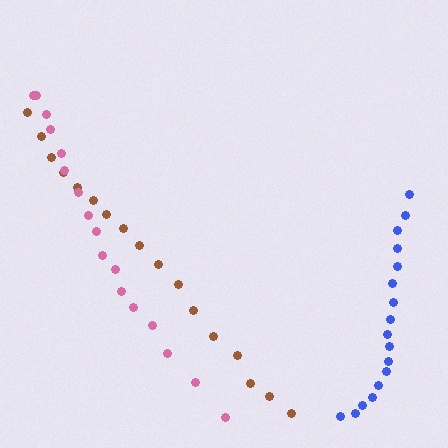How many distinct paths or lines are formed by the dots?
There are 3 distinct paths.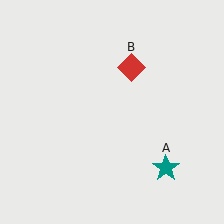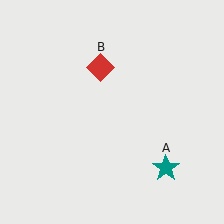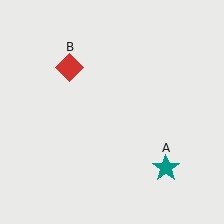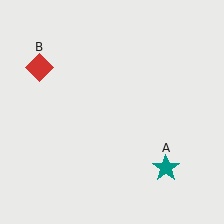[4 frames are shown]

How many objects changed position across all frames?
1 object changed position: red diamond (object B).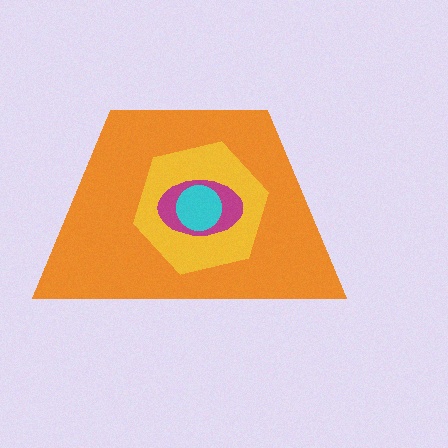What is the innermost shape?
The cyan circle.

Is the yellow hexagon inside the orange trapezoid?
Yes.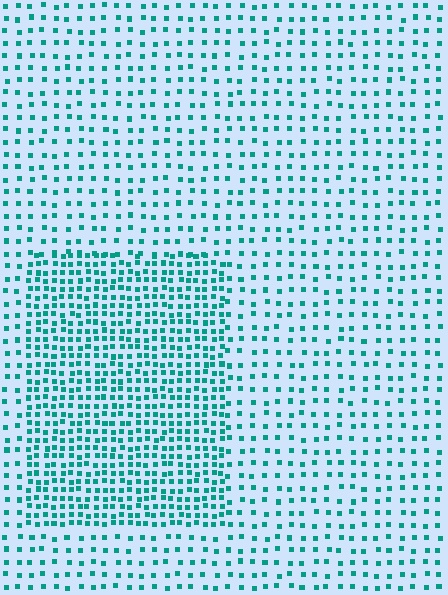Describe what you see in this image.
The image contains small teal elements arranged at two different densities. A rectangle-shaped region is visible where the elements are more densely packed than the surrounding area.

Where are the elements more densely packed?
The elements are more densely packed inside the rectangle boundary.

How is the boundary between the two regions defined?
The boundary is defined by a change in element density (approximately 2.2x ratio). All elements are the same color, size, and shape.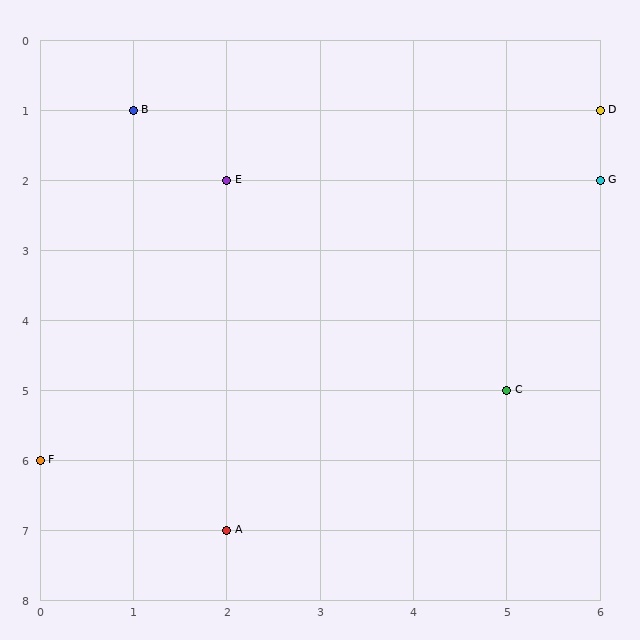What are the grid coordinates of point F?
Point F is at grid coordinates (0, 6).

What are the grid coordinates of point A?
Point A is at grid coordinates (2, 7).